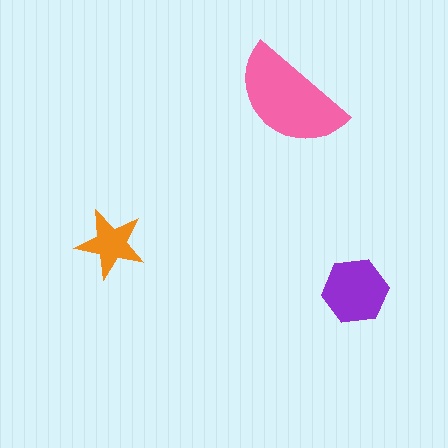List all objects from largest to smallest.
The pink semicircle, the purple hexagon, the orange star.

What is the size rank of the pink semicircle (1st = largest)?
1st.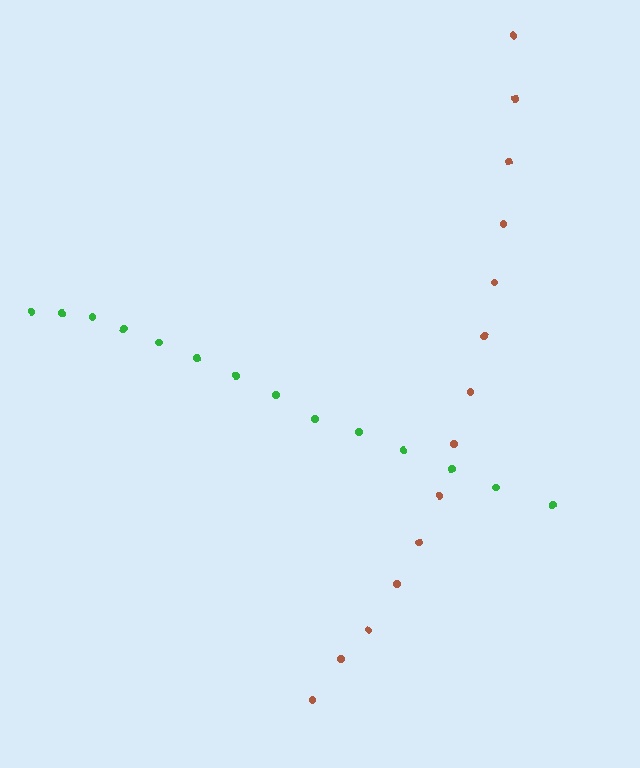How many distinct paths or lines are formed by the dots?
There are 2 distinct paths.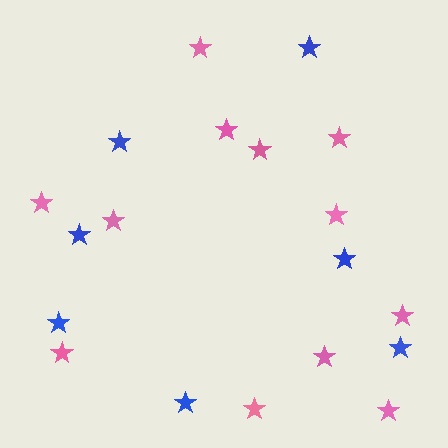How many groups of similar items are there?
There are 2 groups: one group of pink stars (12) and one group of blue stars (7).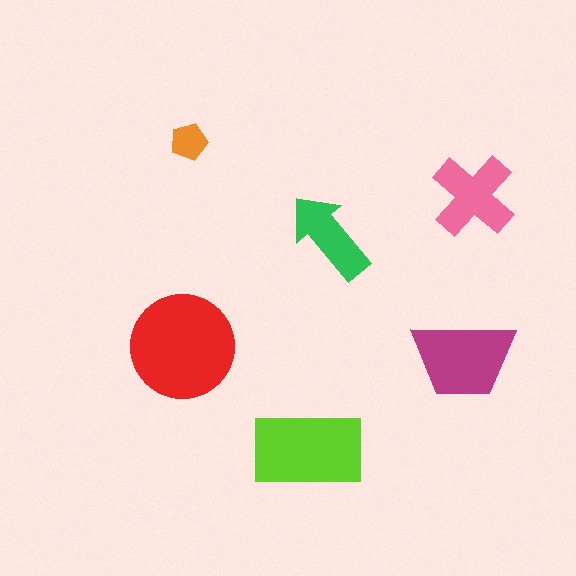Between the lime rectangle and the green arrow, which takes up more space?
The lime rectangle.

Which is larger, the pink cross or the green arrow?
The pink cross.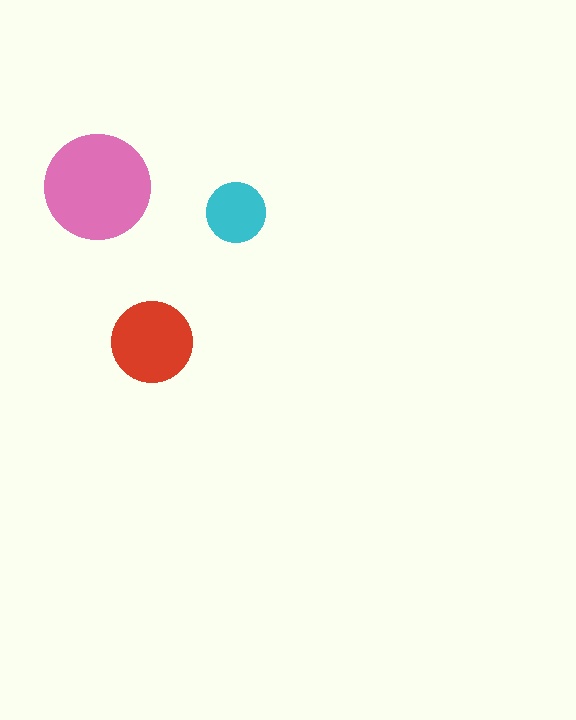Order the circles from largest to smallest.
the pink one, the red one, the cyan one.